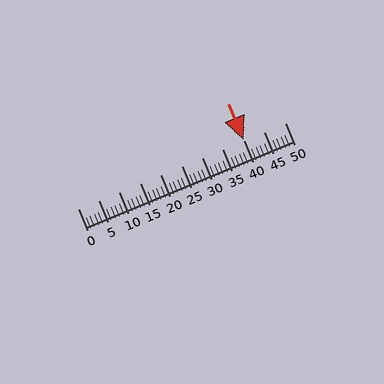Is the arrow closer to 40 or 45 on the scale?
The arrow is closer to 40.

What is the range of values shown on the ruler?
The ruler shows values from 0 to 50.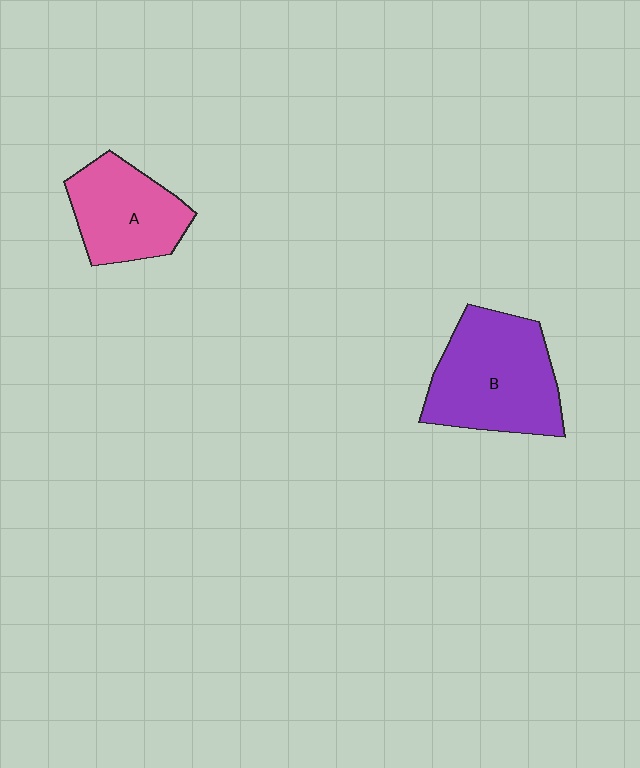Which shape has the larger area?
Shape B (purple).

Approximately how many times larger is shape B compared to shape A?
Approximately 1.4 times.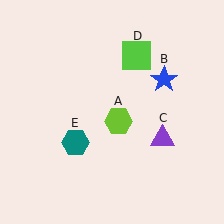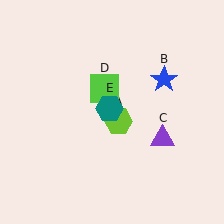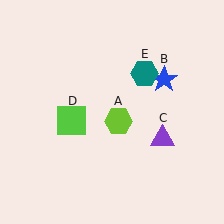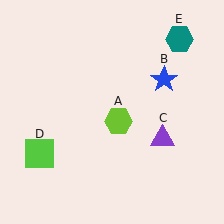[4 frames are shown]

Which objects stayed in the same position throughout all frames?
Lime hexagon (object A) and blue star (object B) and purple triangle (object C) remained stationary.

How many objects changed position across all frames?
2 objects changed position: lime square (object D), teal hexagon (object E).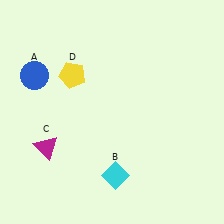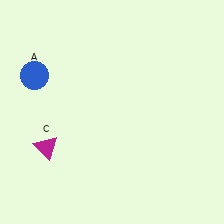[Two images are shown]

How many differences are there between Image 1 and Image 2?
There are 2 differences between the two images.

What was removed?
The cyan diamond (B), the yellow pentagon (D) were removed in Image 2.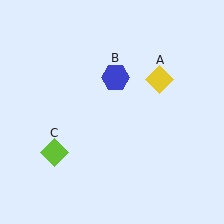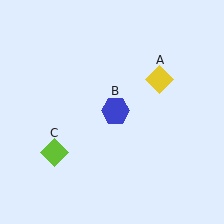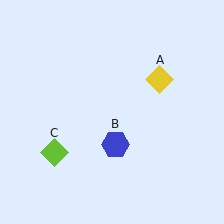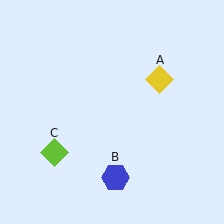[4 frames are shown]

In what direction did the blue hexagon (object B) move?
The blue hexagon (object B) moved down.